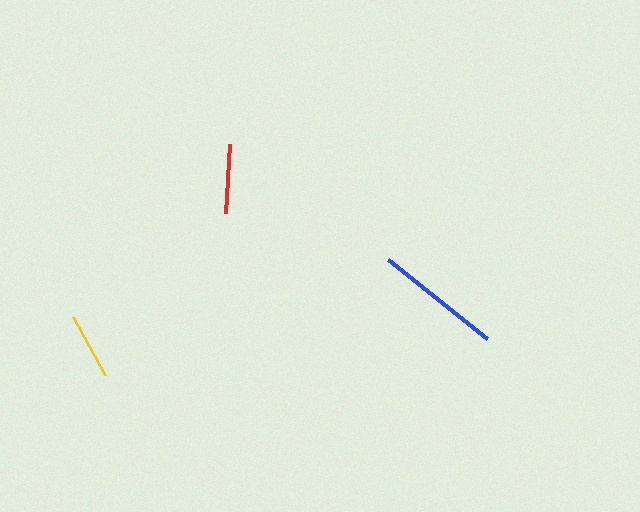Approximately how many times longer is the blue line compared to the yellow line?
The blue line is approximately 1.9 times the length of the yellow line.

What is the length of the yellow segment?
The yellow segment is approximately 67 pixels long.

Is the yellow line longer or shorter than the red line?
The red line is longer than the yellow line.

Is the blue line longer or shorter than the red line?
The blue line is longer than the red line.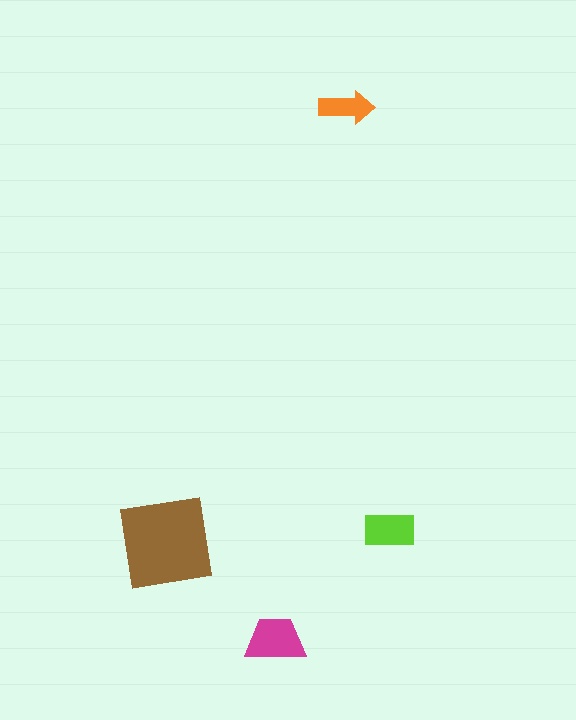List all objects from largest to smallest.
The brown square, the magenta trapezoid, the lime rectangle, the orange arrow.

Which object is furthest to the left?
The brown square is leftmost.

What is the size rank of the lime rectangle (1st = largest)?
3rd.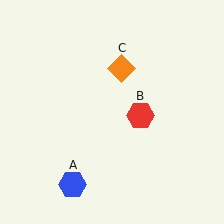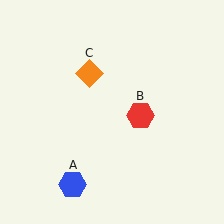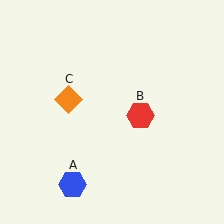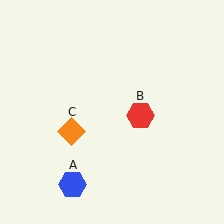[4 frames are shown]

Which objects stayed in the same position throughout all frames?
Blue hexagon (object A) and red hexagon (object B) remained stationary.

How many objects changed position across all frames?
1 object changed position: orange diamond (object C).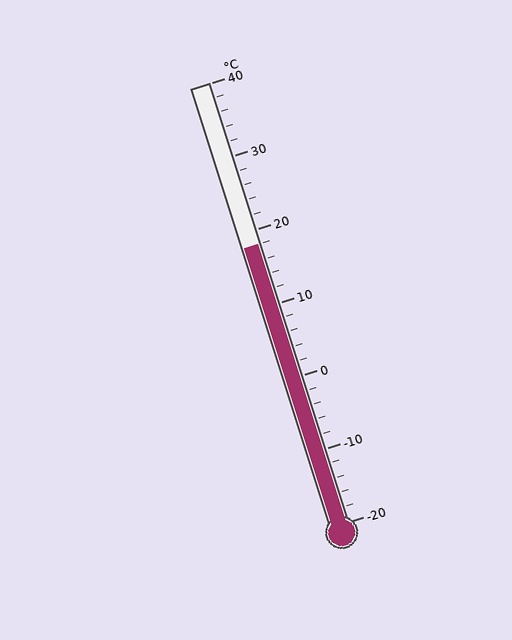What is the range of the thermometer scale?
The thermometer scale ranges from -20°C to 40°C.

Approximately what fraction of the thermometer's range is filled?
The thermometer is filled to approximately 65% of its range.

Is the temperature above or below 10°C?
The temperature is above 10°C.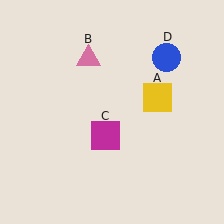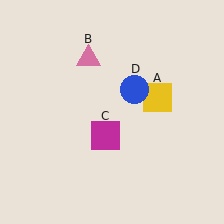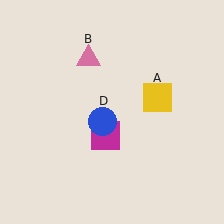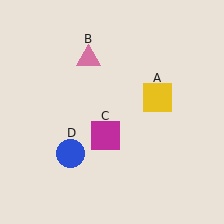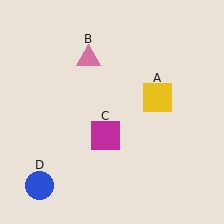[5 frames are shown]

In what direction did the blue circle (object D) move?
The blue circle (object D) moved down and to the left.